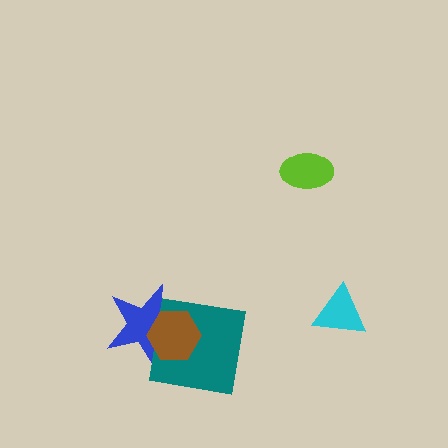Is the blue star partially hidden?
Yes, it is partially covered by another shape.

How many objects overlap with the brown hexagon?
2 objects overlap with the brown hexagon.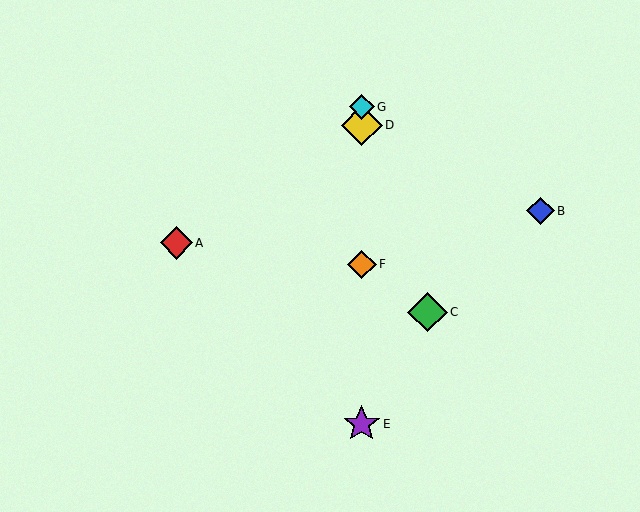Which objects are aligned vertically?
Objects D, E, F, G are aligned vertically.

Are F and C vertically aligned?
No, F is at x≈362 and C is at x≈427.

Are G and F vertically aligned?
Yes, both are at x≈362.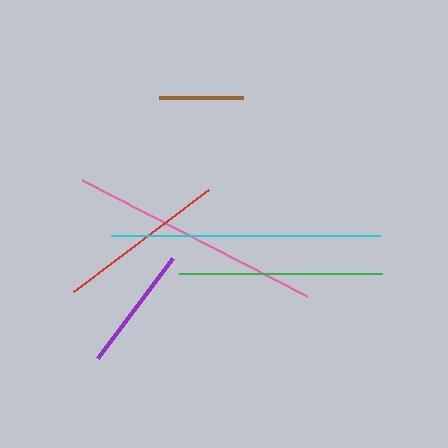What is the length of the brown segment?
The brown segment is approximately 84 pixels long.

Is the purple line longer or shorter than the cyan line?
The cyan line is longer than the purple line.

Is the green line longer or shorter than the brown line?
The green line is longer than the brown line.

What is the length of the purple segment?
The purple segment is approximately 124 pixels long.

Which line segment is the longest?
The cyan line is the longest at approximately 269 pixels.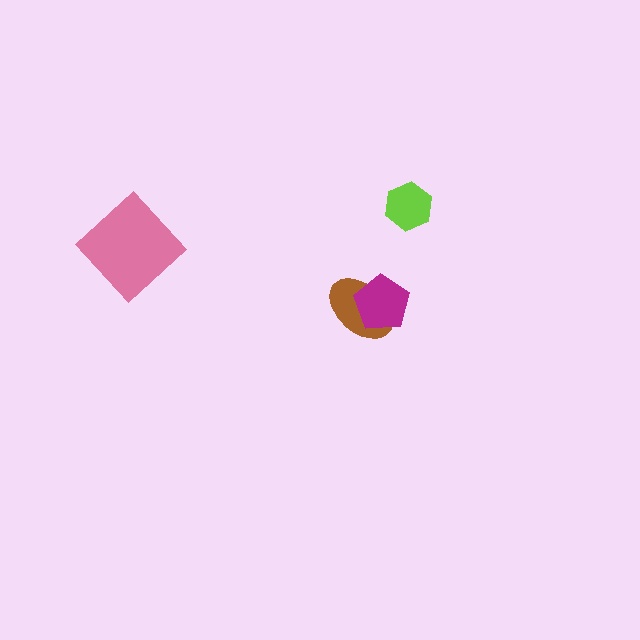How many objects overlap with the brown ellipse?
1 object overlaps with the brown ellipse.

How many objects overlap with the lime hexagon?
0 objects overlap with the lime hexagon.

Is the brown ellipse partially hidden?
Yes, it is partially covered by another shape.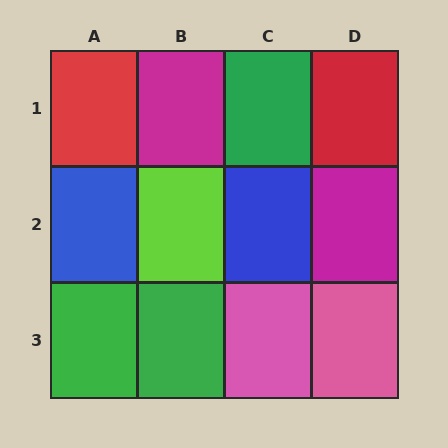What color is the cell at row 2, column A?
Blue.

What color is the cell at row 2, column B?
Lime.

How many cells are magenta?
2 cells are magenta.